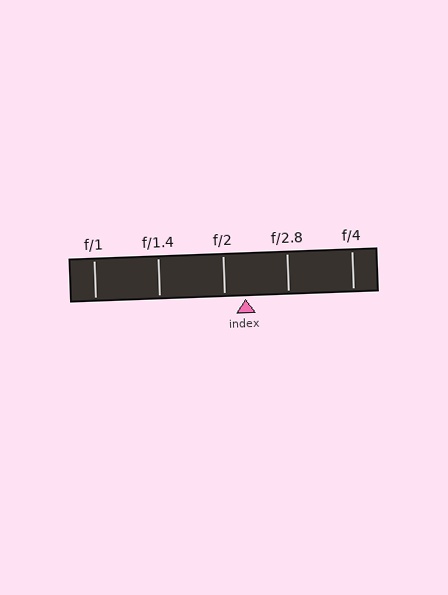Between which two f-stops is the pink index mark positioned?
The index mark is between f/2 and f/2.8.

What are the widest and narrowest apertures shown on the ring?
The widest aperture shown is f/1 and the narrowest is f/4.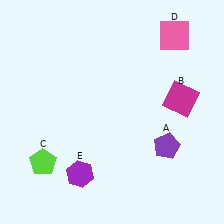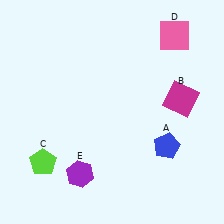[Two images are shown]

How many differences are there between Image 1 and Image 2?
There is 1 difference between the two images.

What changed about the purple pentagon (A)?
In Image 1, A is purple. In Image 2, it changed to blue.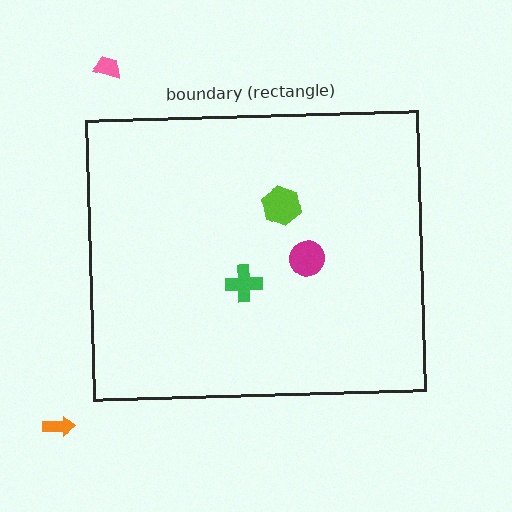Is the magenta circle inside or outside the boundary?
Inside.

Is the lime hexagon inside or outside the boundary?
Inside.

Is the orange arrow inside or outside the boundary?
Outside.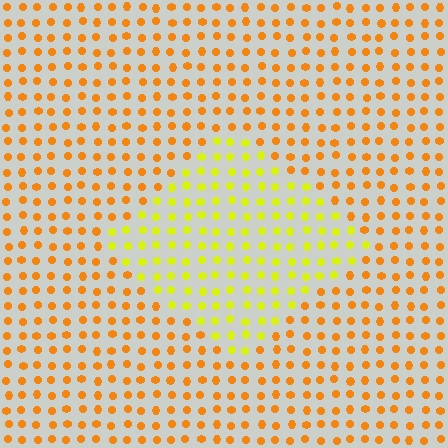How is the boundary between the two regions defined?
The boundary is defined purely by a slight shift in hue (about 36 degrees). Spacing, size, and orientation are identical on both sides.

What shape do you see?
I see a diamond.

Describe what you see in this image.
The image is filled with small orange elements in a uniform arrangement. A diamond-shaped region is visible where the elements are tinted to a slightly different hue, forming a subtle color boundary.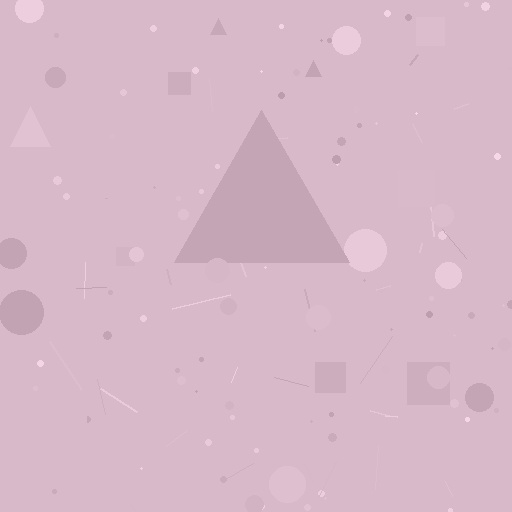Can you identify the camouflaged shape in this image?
The camouflaged shape is a triangle.